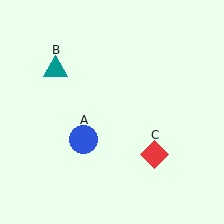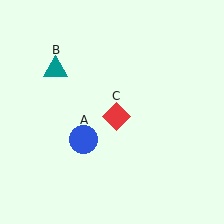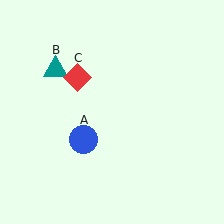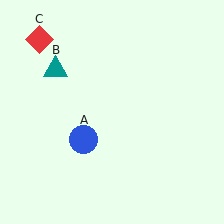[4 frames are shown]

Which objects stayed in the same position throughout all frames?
Blue circle (object A) and teal triangle (object B) remained stationary.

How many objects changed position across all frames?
1 object changed position: red diamond (object C).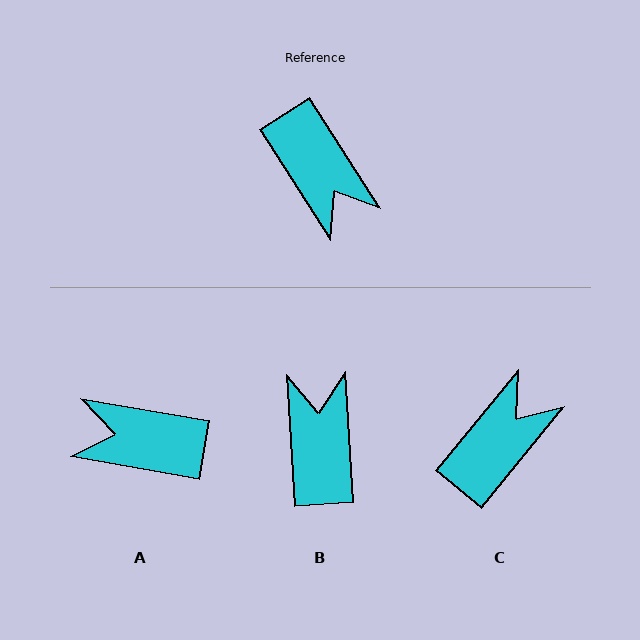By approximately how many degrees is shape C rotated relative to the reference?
Approximately 108 degrees counter-clockwise.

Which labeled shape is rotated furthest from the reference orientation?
B, about 151 degrees away.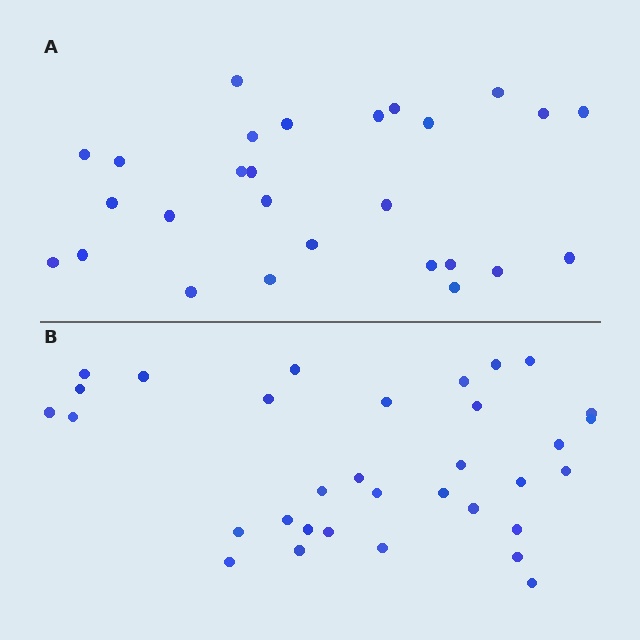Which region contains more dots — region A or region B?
Region B (the bottom region) has more dots.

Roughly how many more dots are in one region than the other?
Region B has about 6 more dots than region A.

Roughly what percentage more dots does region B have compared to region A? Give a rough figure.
About 20% more.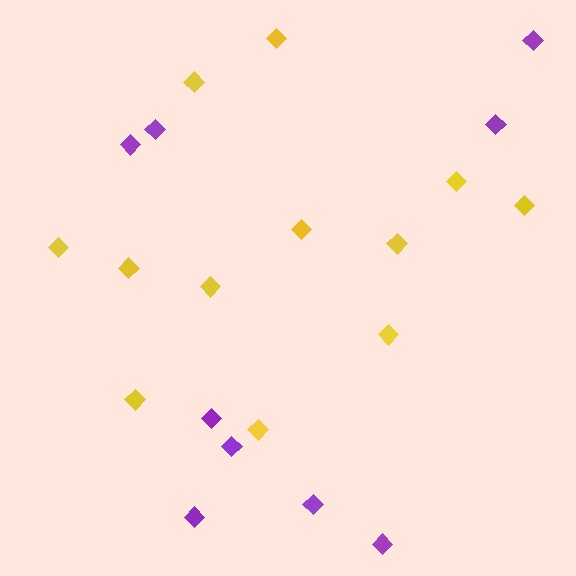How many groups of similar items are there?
There are 2 groups: one group of purple diamonds (9) and one group of yellow diamonds (12).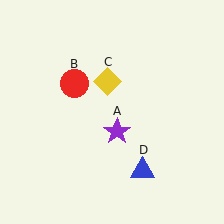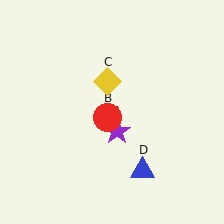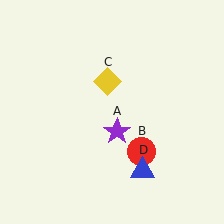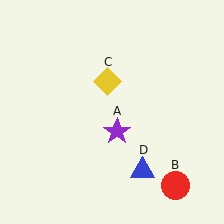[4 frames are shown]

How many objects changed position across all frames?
1 object changed position: red circle (object B).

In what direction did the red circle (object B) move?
The red circle (object B) moved down and to the right.